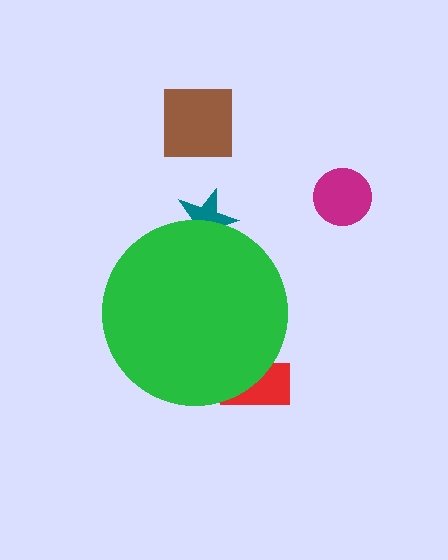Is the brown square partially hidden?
No, the brown square is fully visible.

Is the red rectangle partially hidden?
Yes, the red rectangle is partially hidden behind the green circle.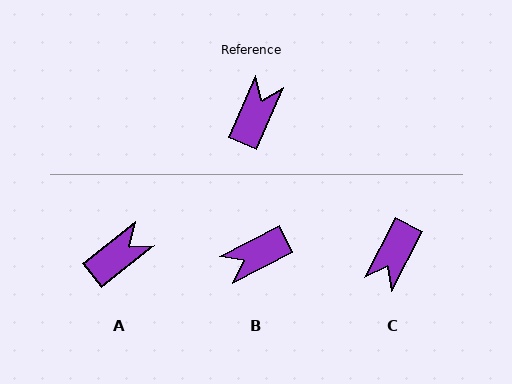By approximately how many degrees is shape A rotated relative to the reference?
Approximately 28 degrees clockwise.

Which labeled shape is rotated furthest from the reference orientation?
C, about 176 degrees away.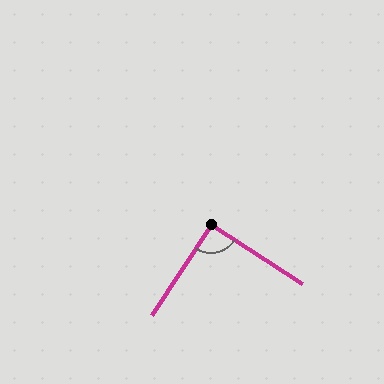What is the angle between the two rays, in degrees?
Approximately 90 degrees.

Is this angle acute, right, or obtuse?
It is approximately a right angle.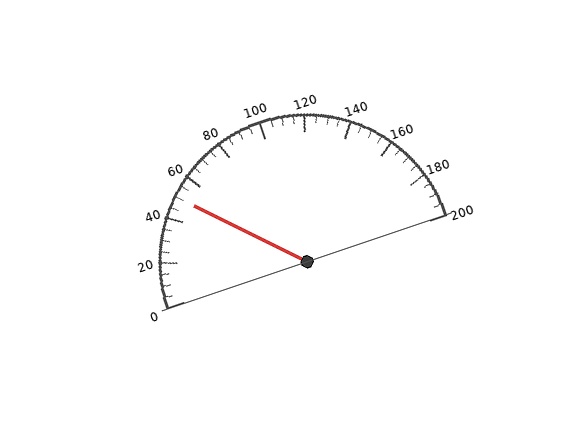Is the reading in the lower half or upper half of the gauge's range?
The reading is in the lower half of the range (0 to 200).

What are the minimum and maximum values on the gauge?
The gauge ranges from 0 to 200.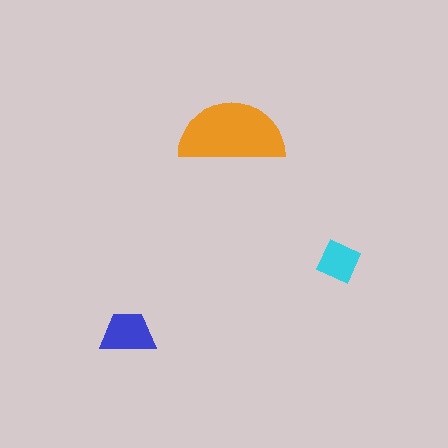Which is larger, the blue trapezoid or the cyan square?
The blue trapezoid.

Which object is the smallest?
The cyan square.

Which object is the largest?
The orange semicircle.